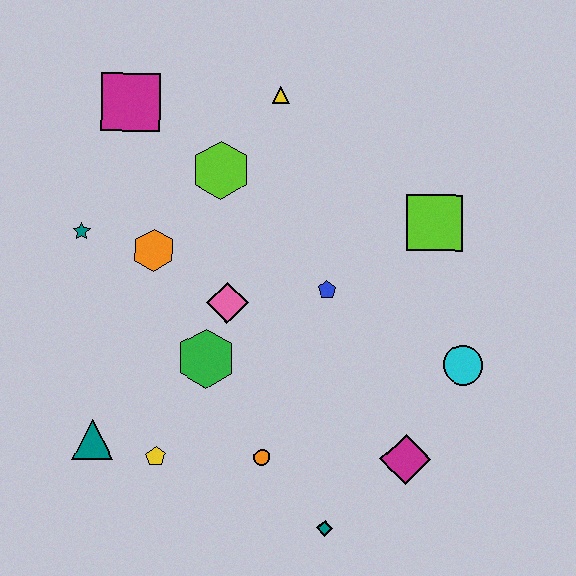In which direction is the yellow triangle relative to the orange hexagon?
The yellow triangle is above the orange hexagon.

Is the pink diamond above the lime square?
No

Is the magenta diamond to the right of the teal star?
Yes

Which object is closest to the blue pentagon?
The pink diamond is closest to the blue pentagon.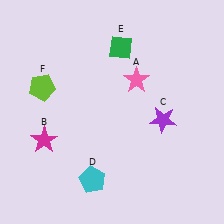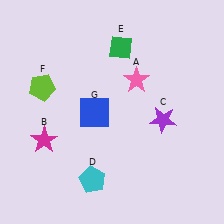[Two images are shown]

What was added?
A blue square (G) was added in Image 2.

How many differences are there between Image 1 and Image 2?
There is 1 difference between the two images.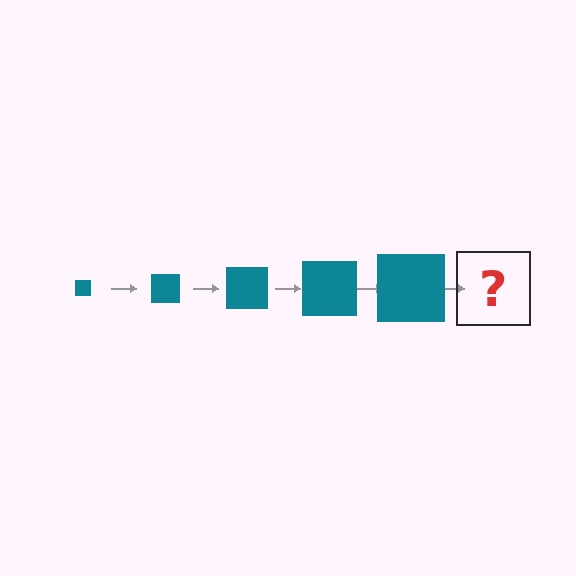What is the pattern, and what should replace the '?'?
The pattern is that the square gets progressively larger each step. The '?' should be a teal square, larger than the previous one.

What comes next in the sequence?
The next element should be a teal square, larger than the previous one.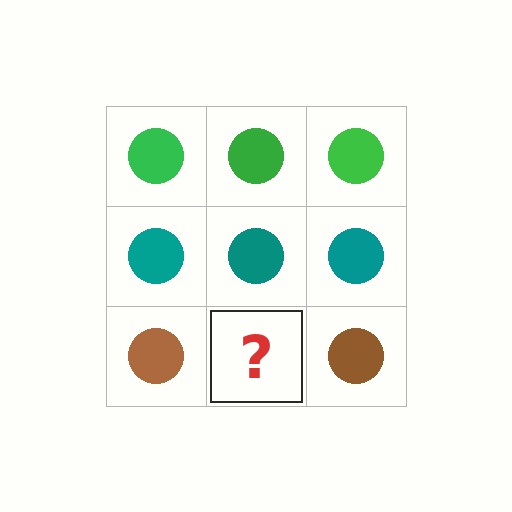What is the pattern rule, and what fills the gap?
The rule is that each row has a consistent color. The gap should be filled with a brown circle.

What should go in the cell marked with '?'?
The missing cell should contain a brown circle.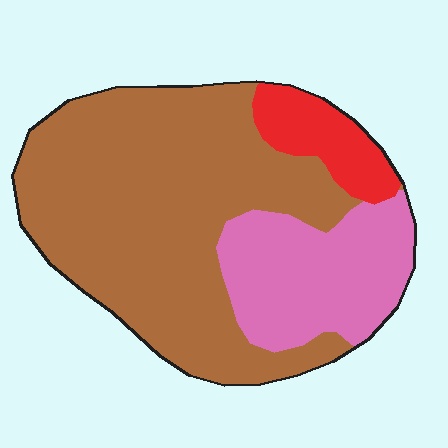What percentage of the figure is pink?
Pink covers 25% of the figure.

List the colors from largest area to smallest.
From largest to smallest: brown, pink, red.